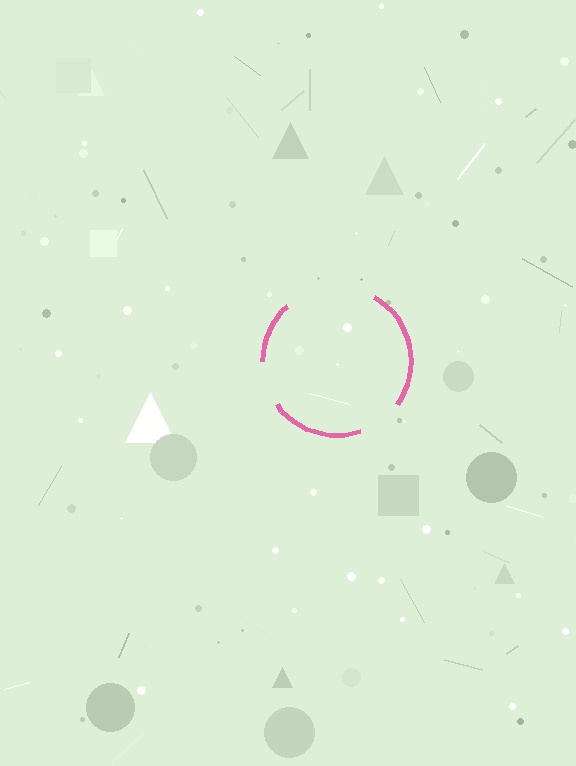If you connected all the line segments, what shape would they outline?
They would outline a circle.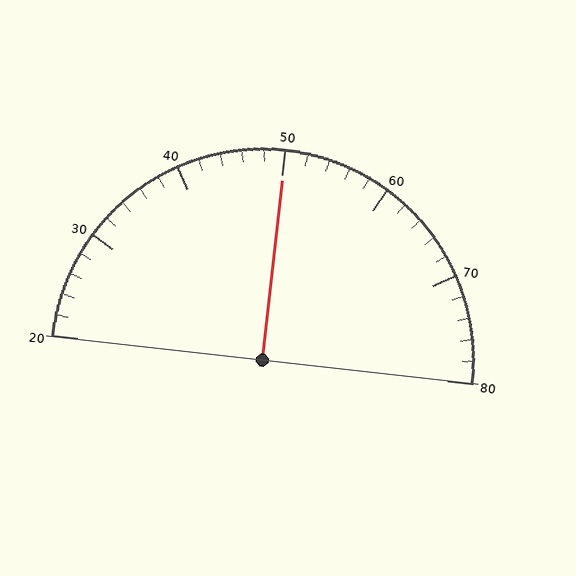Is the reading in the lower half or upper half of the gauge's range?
The reading is in the upper half of the range (20 to 80).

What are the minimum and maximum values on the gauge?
The gauge ranges from 20 to 80.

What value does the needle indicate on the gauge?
The needle indicates approximately 50.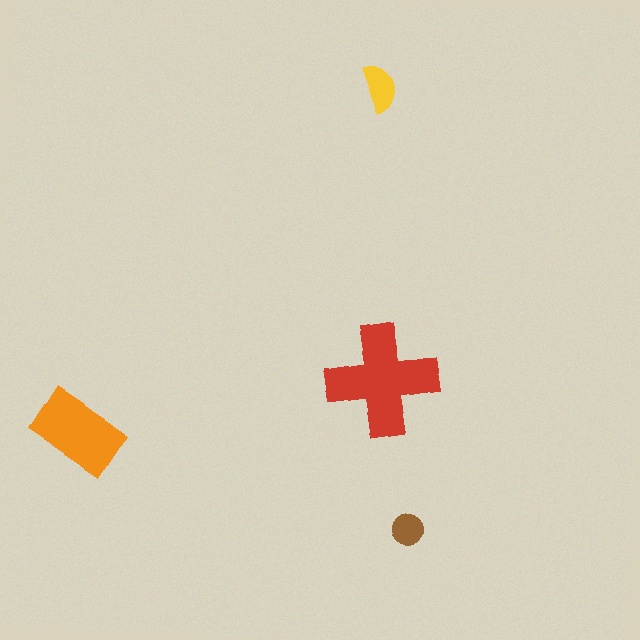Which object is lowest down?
The brown circle is bottommost.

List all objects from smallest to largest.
The brown circle, the yellow semicircle, the orange rectangle, the red cross.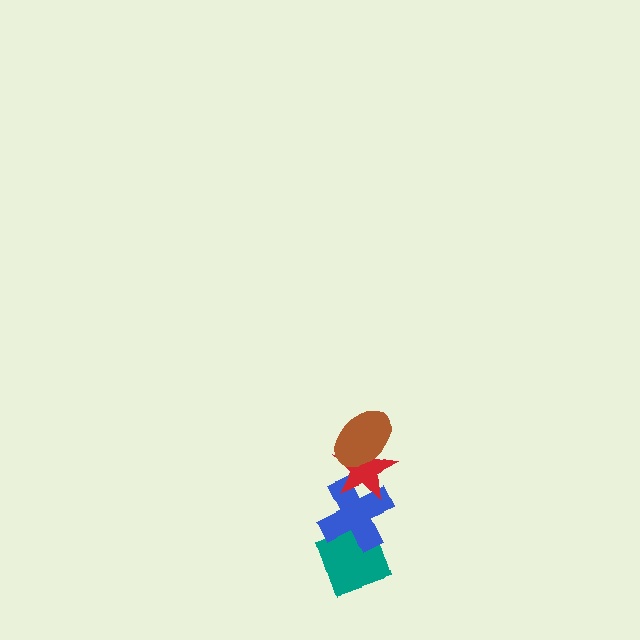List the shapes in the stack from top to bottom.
From top to bottom: the brown ellipse, the red star, the blue cross, the teal diamond.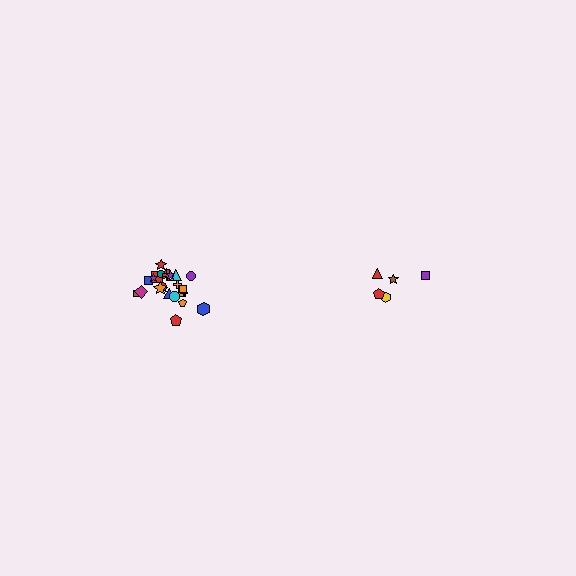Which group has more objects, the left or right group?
The left group.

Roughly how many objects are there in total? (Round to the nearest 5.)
Roughly 30 objects in total.